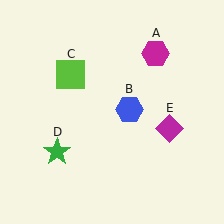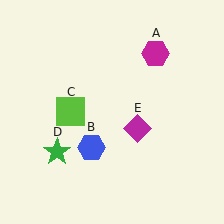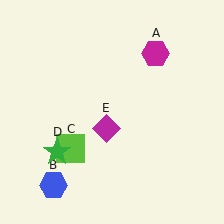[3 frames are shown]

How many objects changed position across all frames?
3 objects changed position: blue hexagon (object B), lime square (object C), magenta diamond (object E).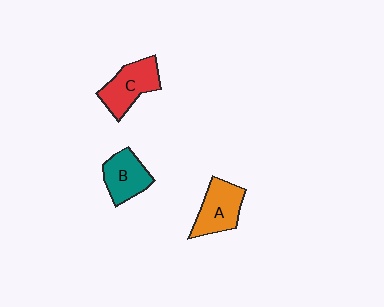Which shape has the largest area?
Shape C (red).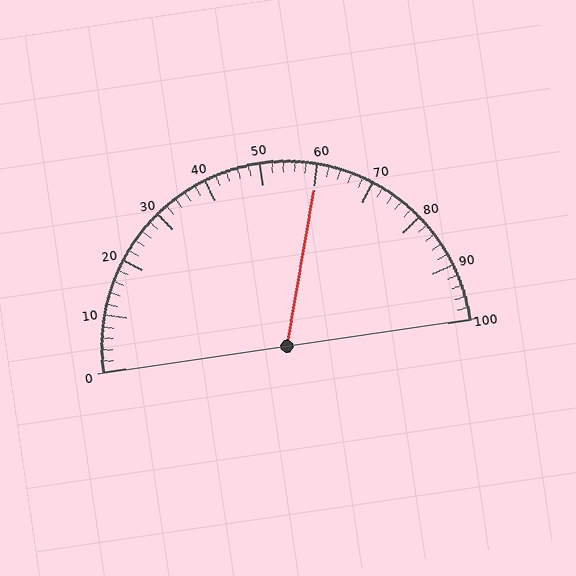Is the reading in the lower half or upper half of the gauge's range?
The reading is in the upper half of the range (0 to 100).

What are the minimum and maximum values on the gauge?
The gauge ranges from 0 to 100.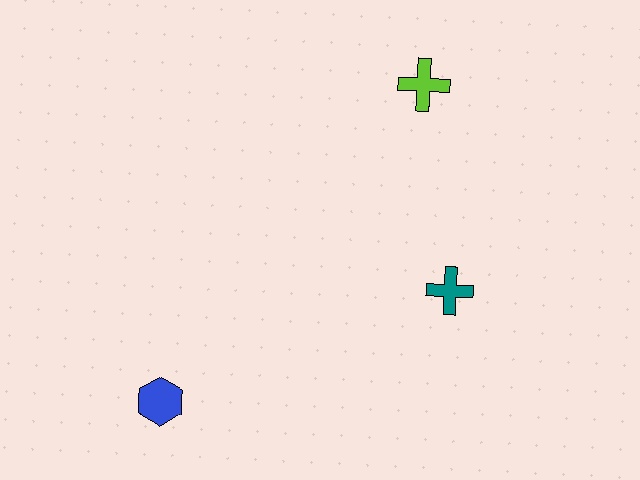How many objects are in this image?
There are 3 objects.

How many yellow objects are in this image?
There are no yellow objects.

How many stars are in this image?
There are no stars.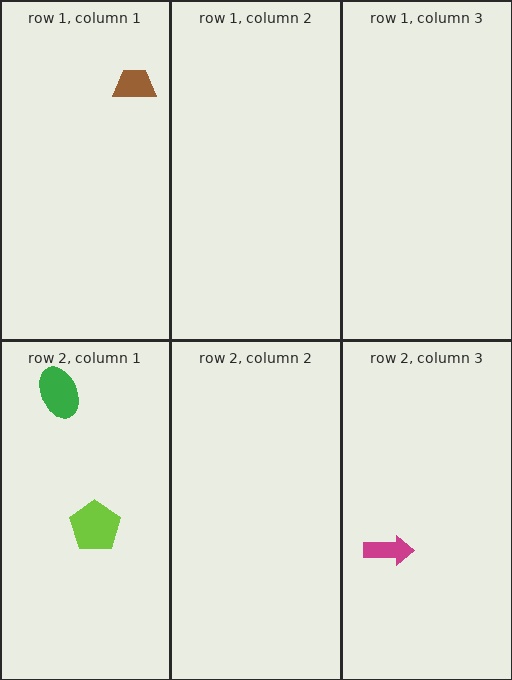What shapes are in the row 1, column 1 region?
The brown trapezoid.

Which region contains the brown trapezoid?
The row 1, column 1 region.